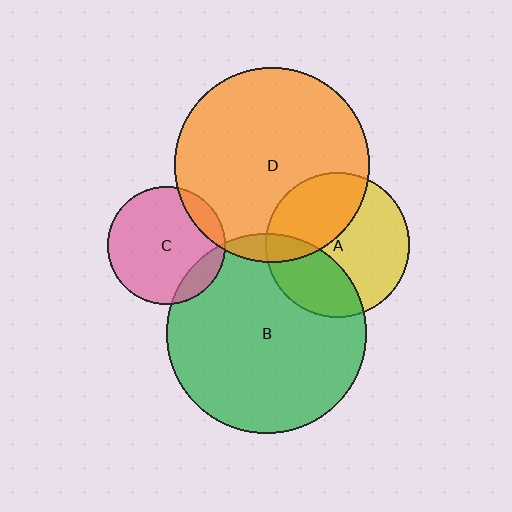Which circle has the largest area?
Circle B (green).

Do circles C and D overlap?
Yes.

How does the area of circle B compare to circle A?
Approximately 1.9 times.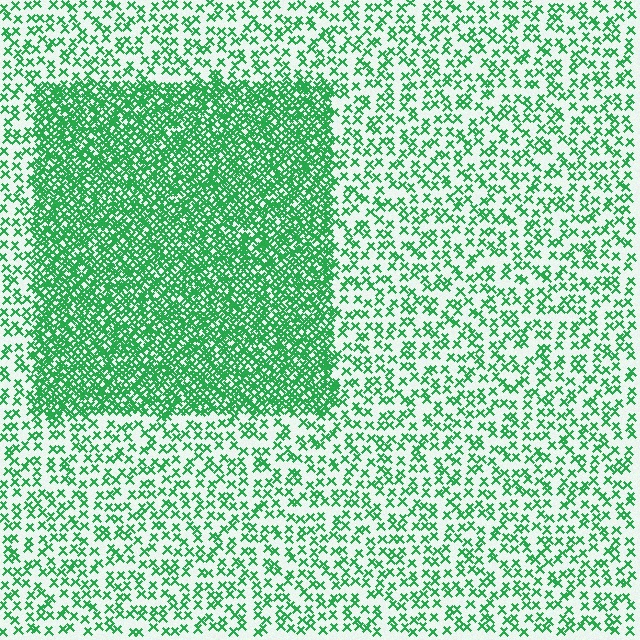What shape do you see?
I see a rectangle.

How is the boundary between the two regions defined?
The boundary is defined by a change in element density (approximately 2.8x ratio). All elements are the same color, size, and shape.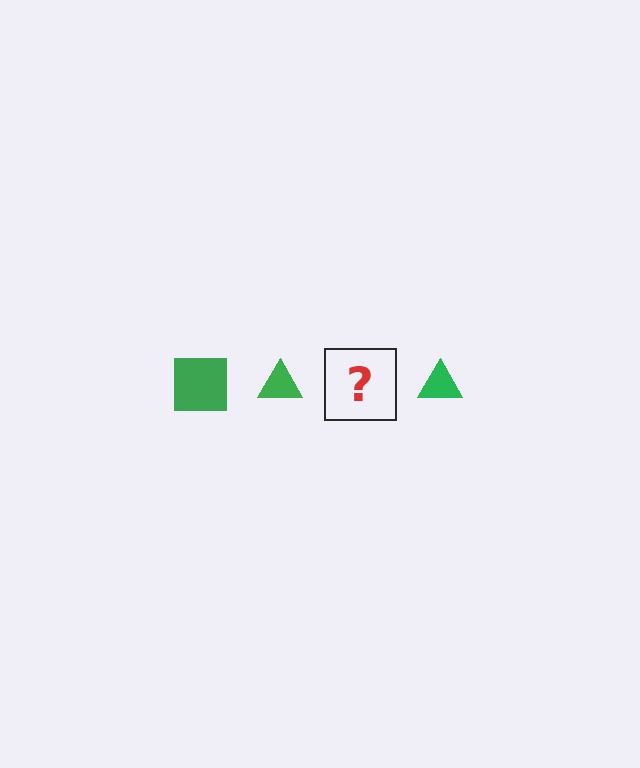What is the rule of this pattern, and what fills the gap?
The rule is that the pattern cycles through square, triangle shapes in green. The gap should be filled with a green square.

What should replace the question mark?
The question mark should be replaced with a green square.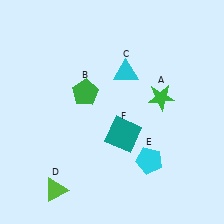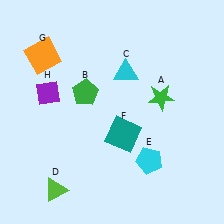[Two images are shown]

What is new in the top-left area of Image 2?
An orange square (G) was added in the top-left area of Image 2.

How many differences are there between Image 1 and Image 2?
There are 2 differences between the two images.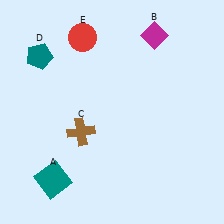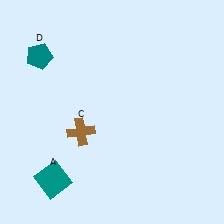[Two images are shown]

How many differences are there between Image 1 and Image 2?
There are 2 differences between the two images.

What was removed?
The magenta diamond (B), the red circle (E) were removed in Image 2.